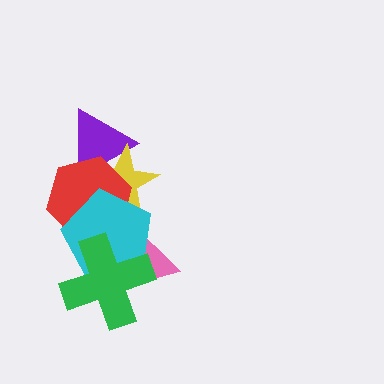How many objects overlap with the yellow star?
3 objects overlap with the yellow star.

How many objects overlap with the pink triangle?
3 objects overlap with the pink triangle.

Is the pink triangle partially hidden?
Yes, it is partially covered by another shape.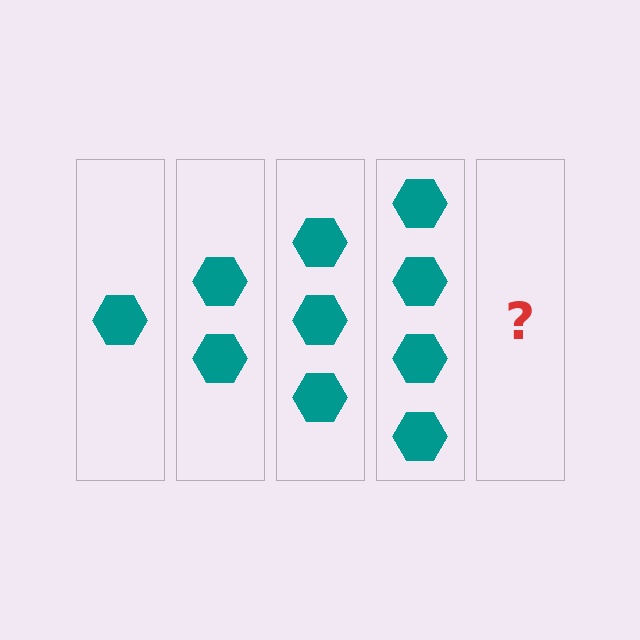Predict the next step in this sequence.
The next step is 5 hexagons.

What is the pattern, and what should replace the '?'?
The pattern is that each step adds one more hexagon. The '?' should be 5 hexagons.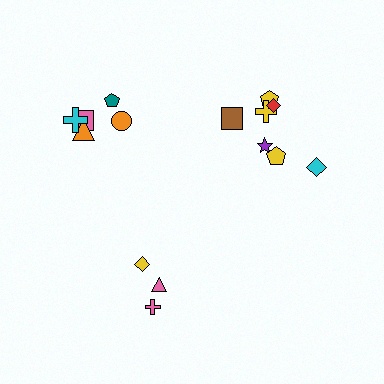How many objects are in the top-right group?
There are 7 objects.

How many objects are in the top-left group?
There are 5 objects.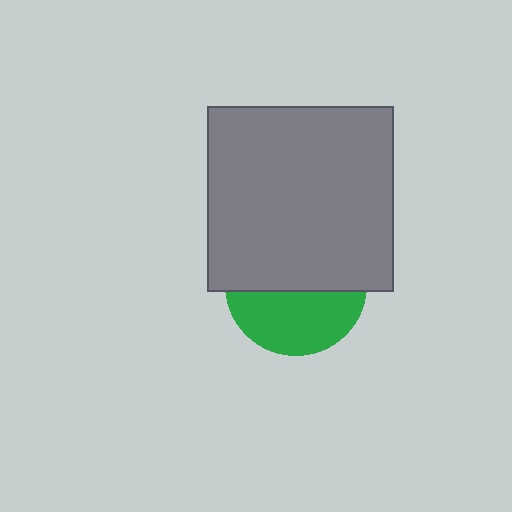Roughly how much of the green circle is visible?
A small part of it is visible (roughly 44%).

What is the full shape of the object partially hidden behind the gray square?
The partially hidden object is a green circle.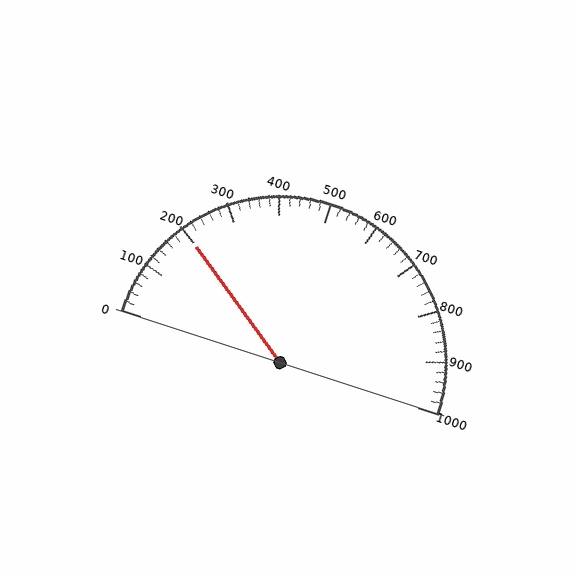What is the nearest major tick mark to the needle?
The nearest major tick mark is 200.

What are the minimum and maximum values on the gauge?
The gauge ranges from 0 to 1000.